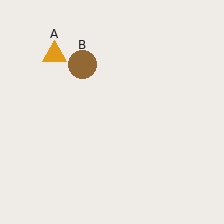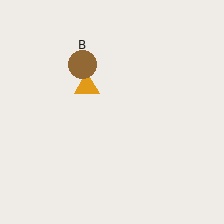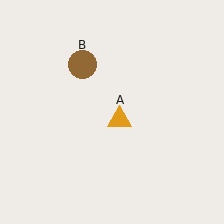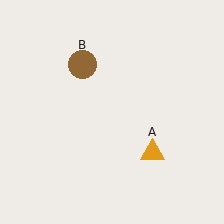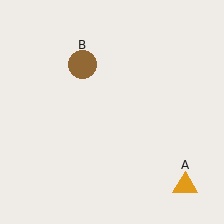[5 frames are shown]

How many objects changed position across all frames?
1 object changed position: orange triangle (object A).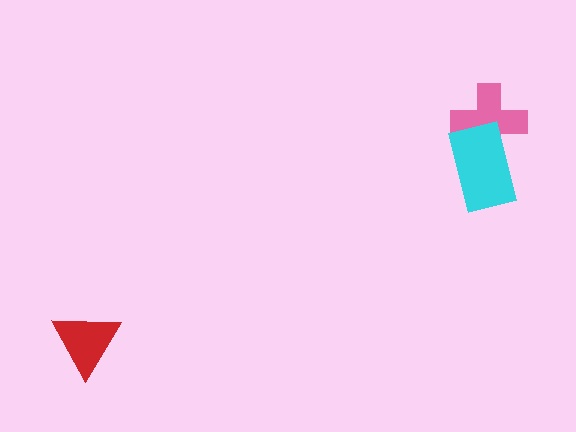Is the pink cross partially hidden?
Yes, it is partially covered by another shape.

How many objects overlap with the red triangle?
0 objects overlap with the red triangle.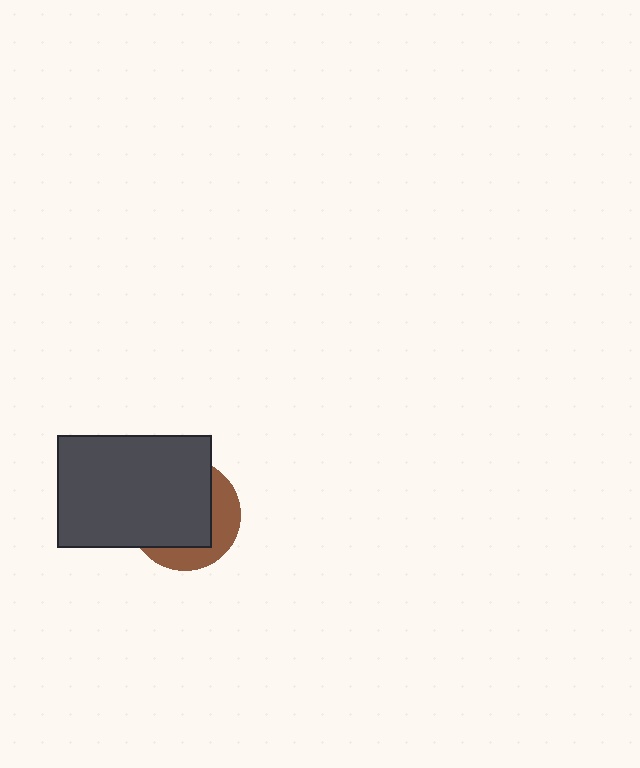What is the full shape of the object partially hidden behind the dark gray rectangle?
The partially hidden object is a brown circle.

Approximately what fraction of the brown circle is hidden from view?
Roughly 66% of the brown circle is hidden behind the dark gray rectangle.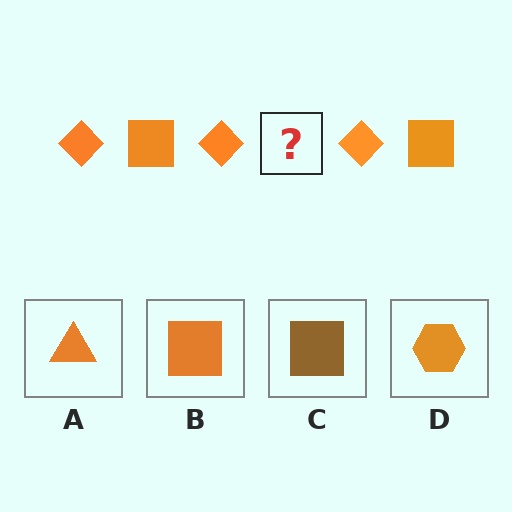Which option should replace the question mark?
Option B.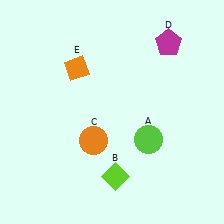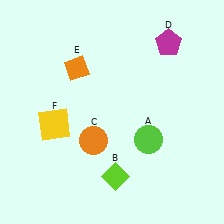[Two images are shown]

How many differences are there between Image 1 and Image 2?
There is 1 difference between the two images.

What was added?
A yellow square (F) was added in Image 2.